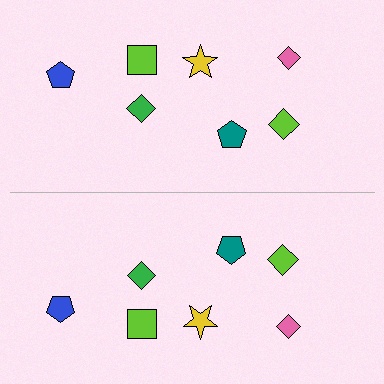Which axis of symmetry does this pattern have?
The pattern has a horizontal axis of symmetry running through the center of the image.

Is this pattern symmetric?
Yes, this pattern has bilateral (reflection) symmetry.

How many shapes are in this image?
There are 14 shapes in this image.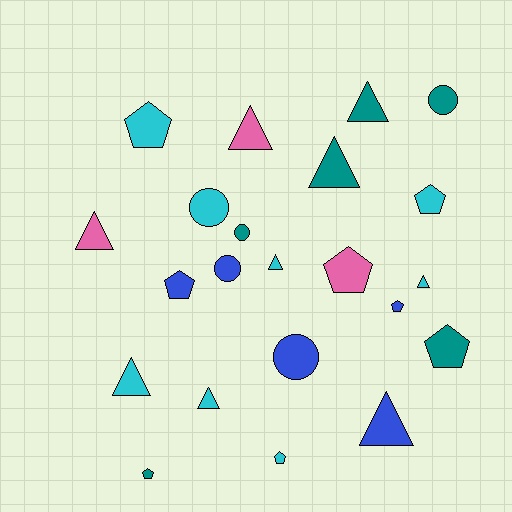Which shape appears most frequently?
Triangle, with 9 objects.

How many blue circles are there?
There are 2 blue circles.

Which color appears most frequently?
Cyan, with 8 objects.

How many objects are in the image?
There are 22 objects.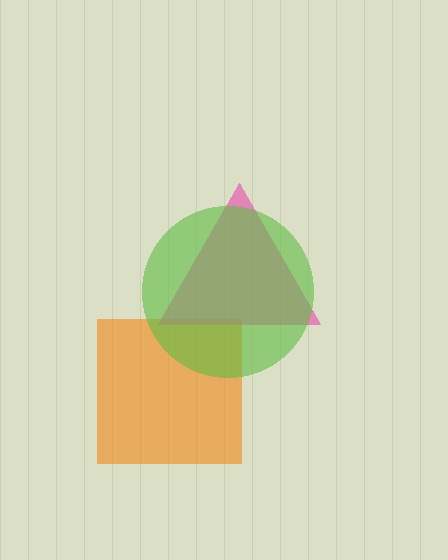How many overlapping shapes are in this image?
There are 3 overlapping shapes in the image.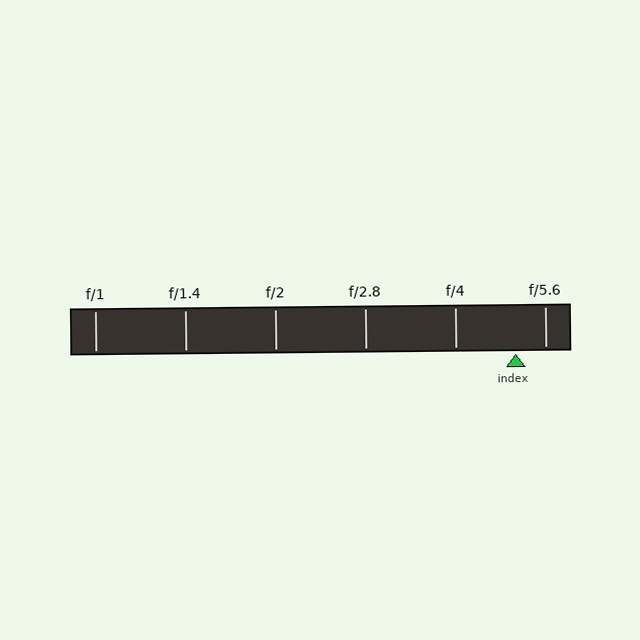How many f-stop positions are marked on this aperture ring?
There are 6 f-stop positions marked.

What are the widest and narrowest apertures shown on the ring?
The widest aperture shown is f/1 and the narrowest is f/5.6.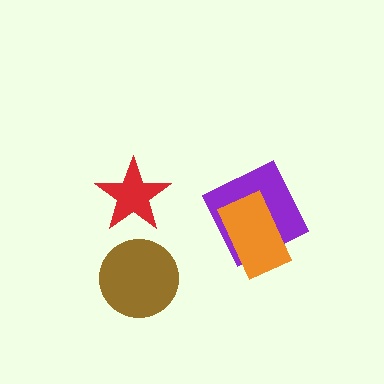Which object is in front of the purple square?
The orange rectangle is in front of the purple square.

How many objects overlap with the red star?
0 objects overlap with the red star.